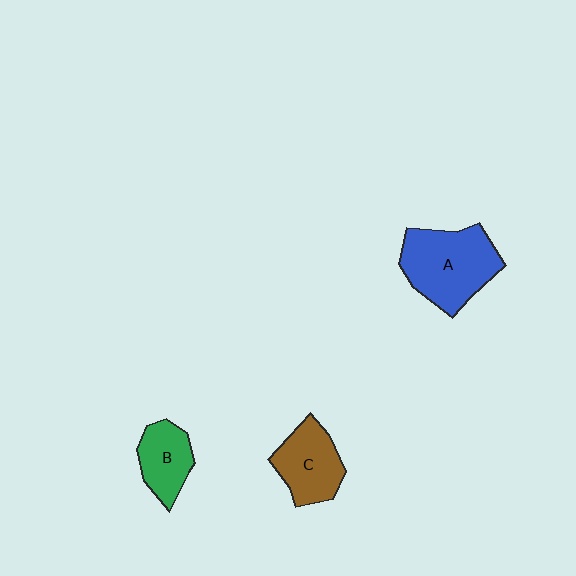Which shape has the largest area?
Shape A (blue).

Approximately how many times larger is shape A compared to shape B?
Approximately 1.8 times.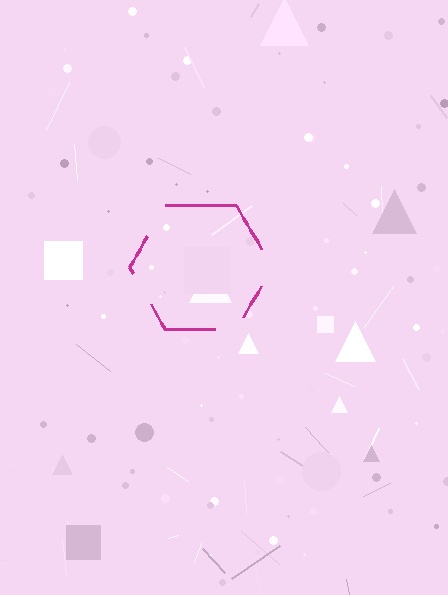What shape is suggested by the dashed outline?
The dashed outline suggests a hexagon.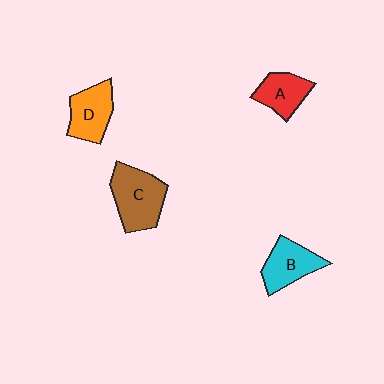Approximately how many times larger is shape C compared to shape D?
Approximately 1.3 times.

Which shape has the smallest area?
Shape A (red).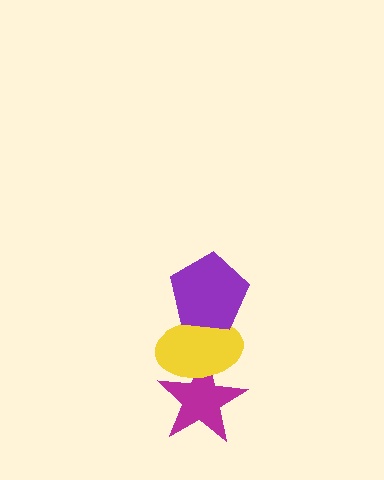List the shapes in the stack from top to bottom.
From top to bottom: the purple pentagon, the yellow ellipse, the magenta star.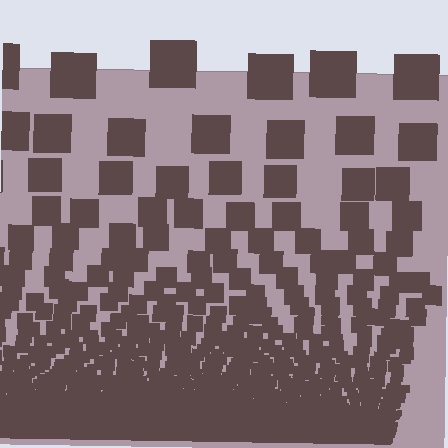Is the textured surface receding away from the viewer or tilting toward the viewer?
The surface appears to tilt toward the viewer. Texture elements get larger and sparser toward the top.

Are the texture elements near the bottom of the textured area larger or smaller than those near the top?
Smaller. The gradient is inverted — elements near the bottom are smaller and denser.